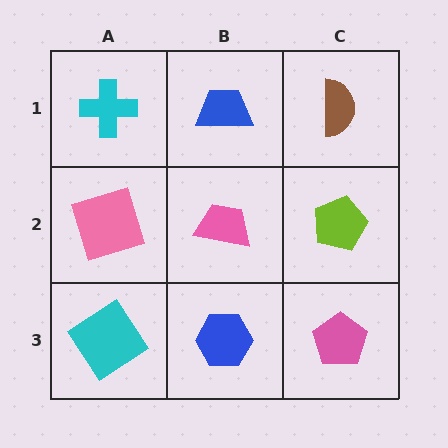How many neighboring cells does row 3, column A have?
2.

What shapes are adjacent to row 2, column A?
A cyan cross (row 1, column A), a cyan diamond (row 3, column A), a pink trapezoid (row 2, column B).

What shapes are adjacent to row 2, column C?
A brown semicircle (row 1, column C), a pink pentagon (row 3, column C), a pink trapezoid (row 2, column B).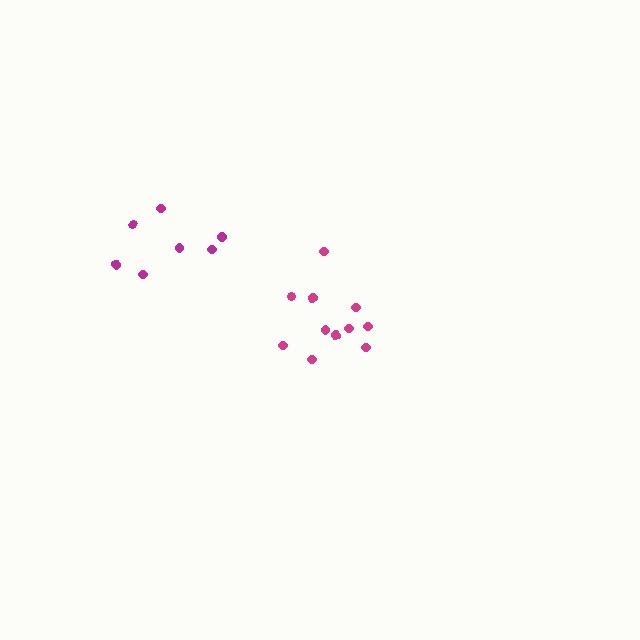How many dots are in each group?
Group 1: 11 dots, Group 2: 7 dots (18 total).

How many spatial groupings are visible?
There are 2 spatial groupings.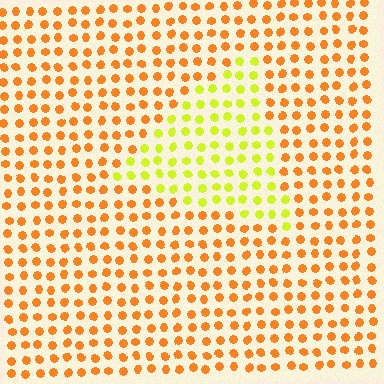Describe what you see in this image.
The image is filled with small orange elements in a uniform arrangement. A triangle-shaped region is visible where the elements are tinted to a slightly different hue, forming a subtle color boundary.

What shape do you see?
I see a triangle.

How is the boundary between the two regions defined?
The boundary is defined purely by a slight shift in hue (about 44 degrees). Spacing, size, and orientation are identical on both sides.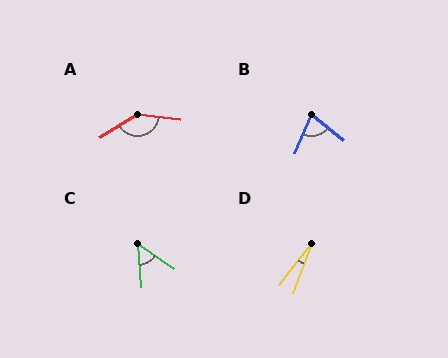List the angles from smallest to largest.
D (17°), C (51°), B (75°), A (141°).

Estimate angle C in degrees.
Approximately 51 degrees.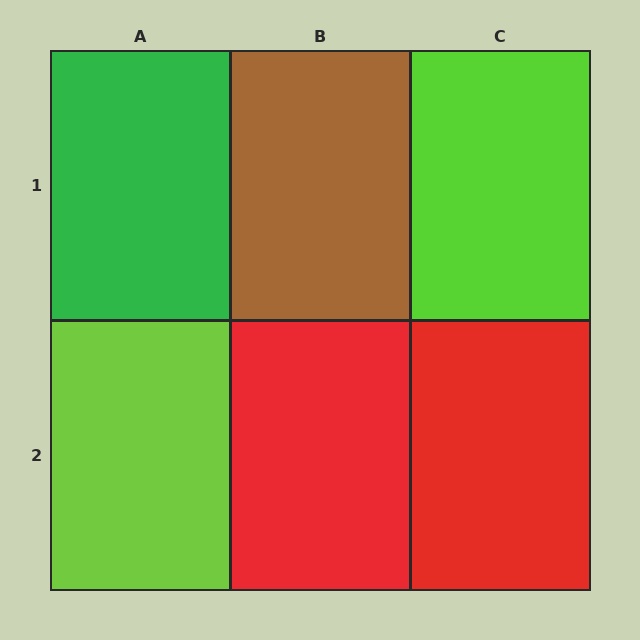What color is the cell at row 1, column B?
Brown.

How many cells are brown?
1 cell is brown.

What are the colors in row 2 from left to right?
Lime, red, red.